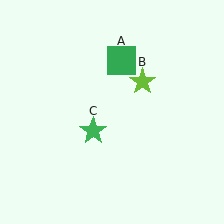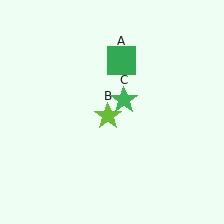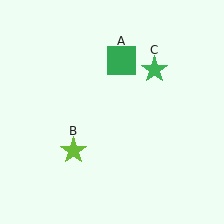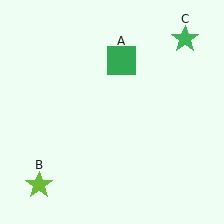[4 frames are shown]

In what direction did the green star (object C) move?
The green star (object C) moved up and to the right.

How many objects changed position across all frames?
2 objects changed position: lime star (object B), green star (object C).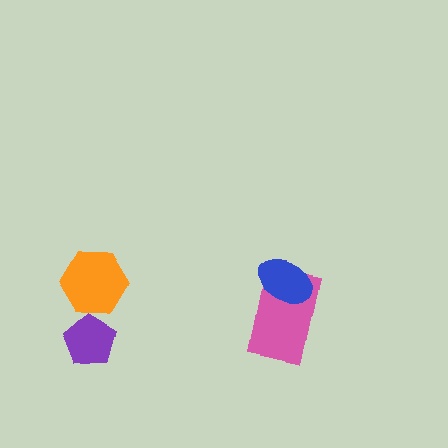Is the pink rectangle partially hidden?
Yes, it is partially covered by another shape.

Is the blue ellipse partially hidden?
No, no other shape covers it.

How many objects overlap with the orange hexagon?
0 objects overlap with the orange hexagon.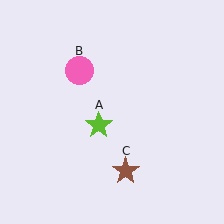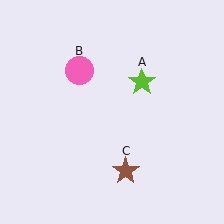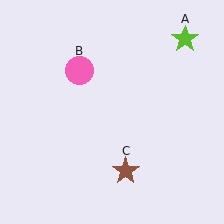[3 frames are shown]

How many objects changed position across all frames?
1 object changed position: lime star (object A).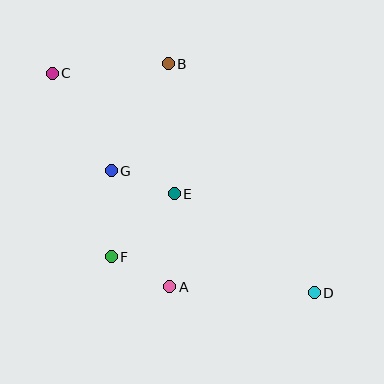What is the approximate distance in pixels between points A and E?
The distance between A and E is approximately 93 pixels.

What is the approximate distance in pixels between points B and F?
The distance between B and F is approximately 201 pixels.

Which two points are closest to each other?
Points A and F are closest to each other.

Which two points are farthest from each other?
Points C and D are farthest from each other.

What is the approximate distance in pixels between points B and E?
The distance between B and E is approximately 130 pixels.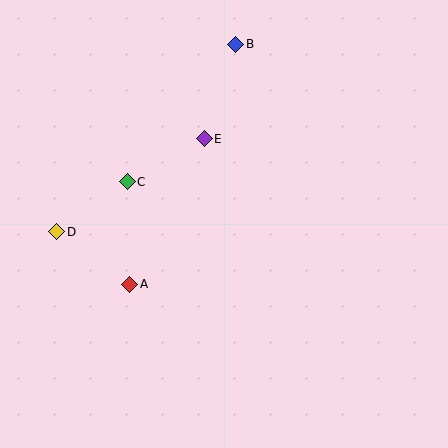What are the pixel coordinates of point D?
Point D is at (57, 232).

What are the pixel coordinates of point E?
Point E is at (204, 139).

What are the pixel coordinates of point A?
Point A is at (130, 284).